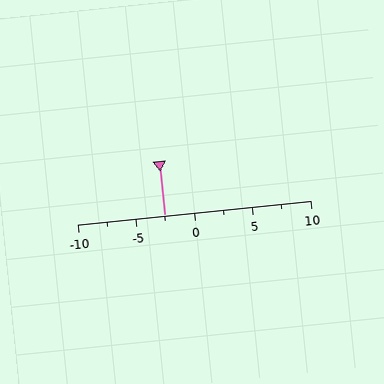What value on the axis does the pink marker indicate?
The marker indicates approximately -2.5.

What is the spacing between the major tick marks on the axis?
The major ticks are spaced 5 apart.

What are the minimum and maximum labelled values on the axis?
The axis runs from -10 to 10.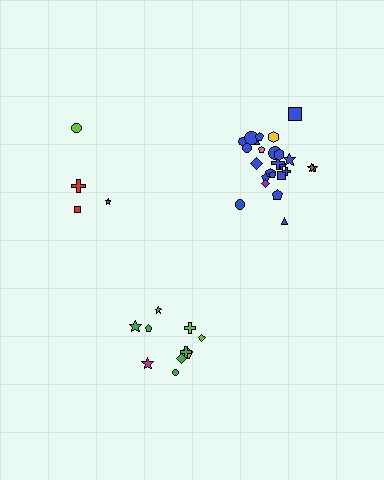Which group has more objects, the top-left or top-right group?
The top-right group.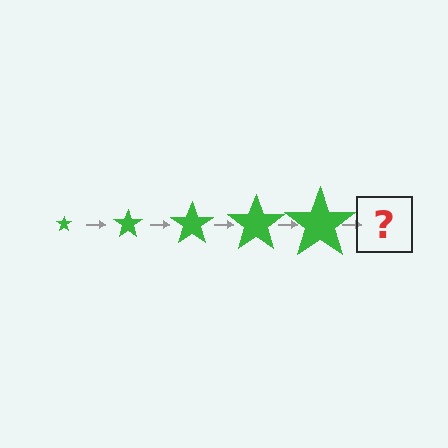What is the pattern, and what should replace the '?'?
The pattern is that the star gets progressively larger each step. The '?' should be a green star, larger than the previous one.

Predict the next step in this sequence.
The next step is a green star, larger than the previous one.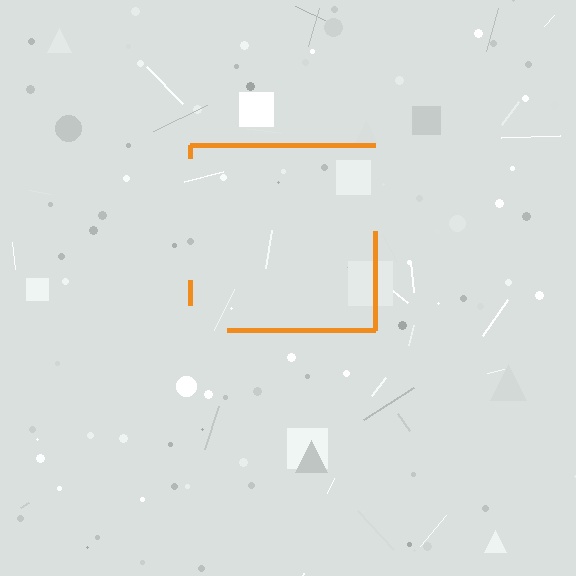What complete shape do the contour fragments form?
The contour fragments form a square.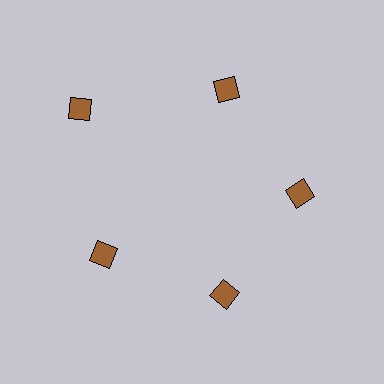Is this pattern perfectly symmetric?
No. The 5 brown squares are arranged in a ring, but one element near the 10 o'clock position is pushed outward from the center, breaking the 5-fold rotational symmetry.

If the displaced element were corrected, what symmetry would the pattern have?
It would have 5-fold rotational symmetry — the pattern would map onto itself every 72 degrees.